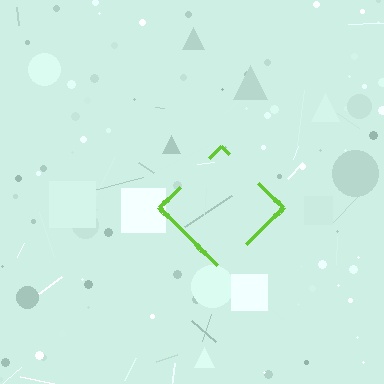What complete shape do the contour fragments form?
The contour fragments form a diamond.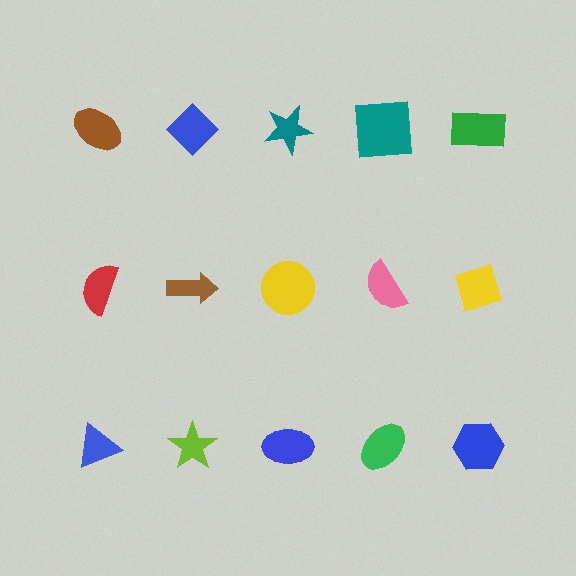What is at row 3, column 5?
A blue hexagon.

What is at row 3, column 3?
A blue ellipse.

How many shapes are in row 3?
5 shapes.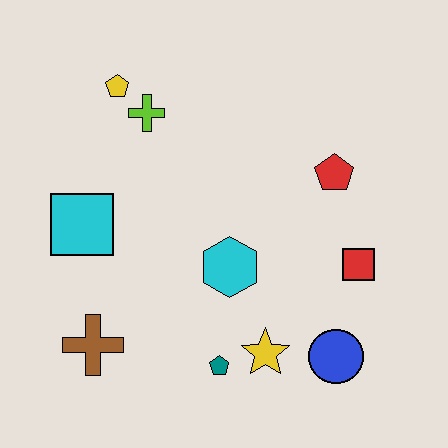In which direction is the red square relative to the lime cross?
The red square is to the right of the lime cross.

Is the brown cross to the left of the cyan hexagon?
Yes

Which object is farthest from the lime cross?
The blue circle is farthest from the lime cross.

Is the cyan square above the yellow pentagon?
No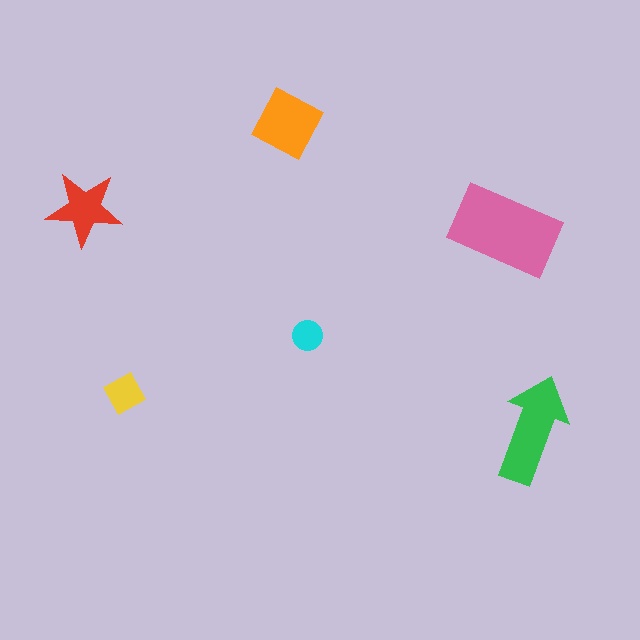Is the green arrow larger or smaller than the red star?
Larger.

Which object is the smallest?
The cyan circle.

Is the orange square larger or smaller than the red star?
Larger.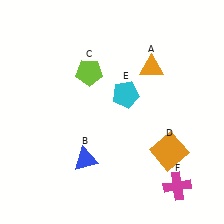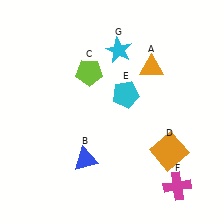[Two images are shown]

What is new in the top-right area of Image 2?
A cyan star (G) was added in the top-right area of Image 2.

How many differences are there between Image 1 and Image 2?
There is 1 difference between the two images.